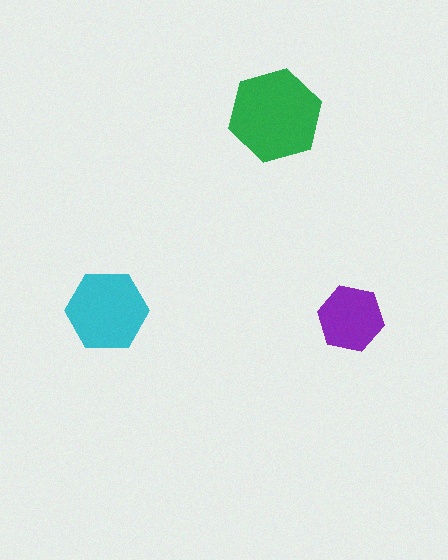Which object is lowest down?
The purple hexagon is bottommost.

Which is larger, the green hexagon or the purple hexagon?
The green one.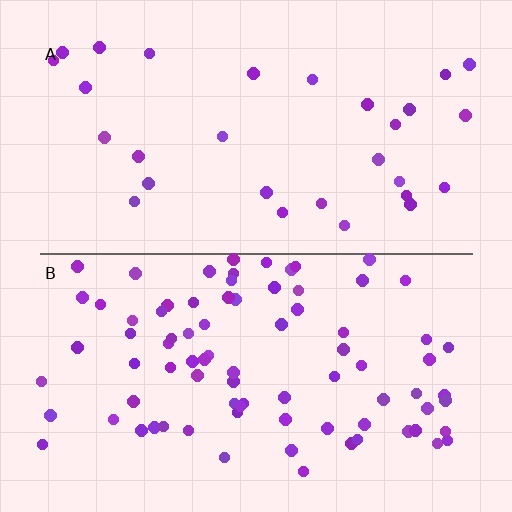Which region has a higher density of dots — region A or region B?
B (the bottom).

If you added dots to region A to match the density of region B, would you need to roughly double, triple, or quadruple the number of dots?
Approximately triple.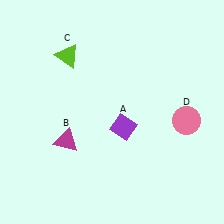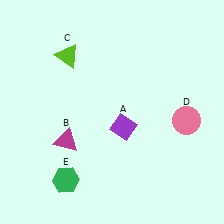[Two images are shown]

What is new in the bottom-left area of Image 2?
A green hexagon (E) was added in the bottom-left area of Image 2.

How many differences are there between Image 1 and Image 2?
There is 1 difference between the two images.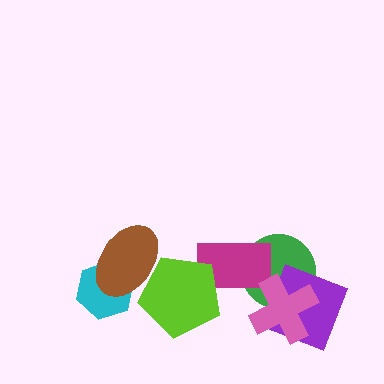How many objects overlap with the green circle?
3 objects overlap with the green circle.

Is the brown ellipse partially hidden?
Yes, it is partially covered by another shape.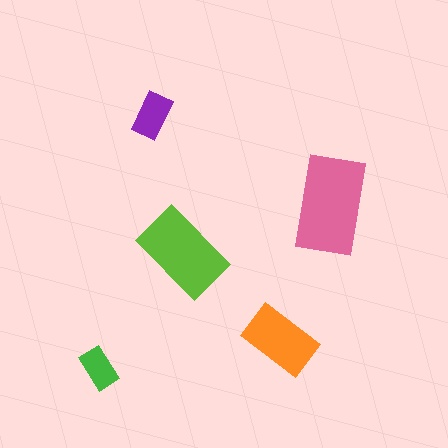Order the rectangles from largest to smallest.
the pink one, the lime one, the orange one, the purple one, the green one.